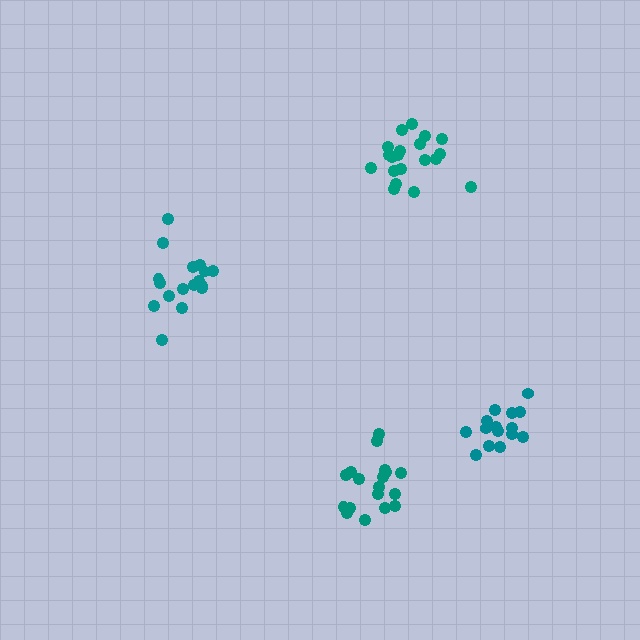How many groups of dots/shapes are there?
There are 4 groups.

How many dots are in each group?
Group 1: 17 dots, Group 2: 20 dots, Group 3: 15 dots, Group 4: 18 dots (70 total).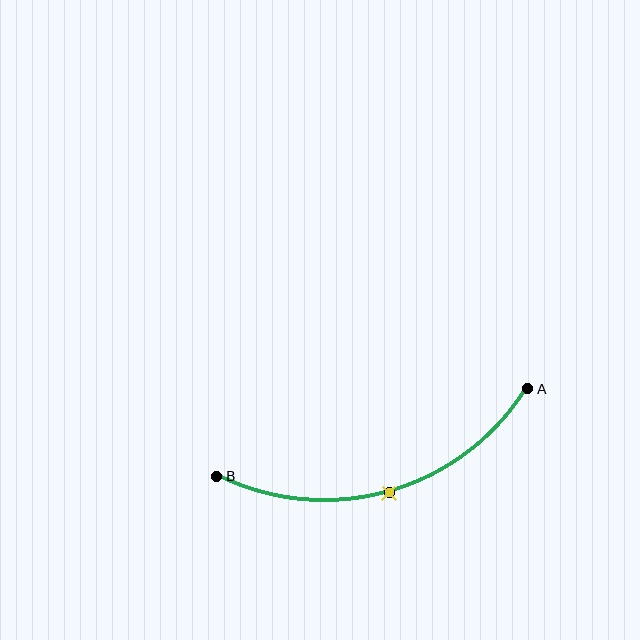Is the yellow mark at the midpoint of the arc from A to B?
Yes. The yellow mark lies on the arc at equal arc-length from both A and B — it is the arc midpoint.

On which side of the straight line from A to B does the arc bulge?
The arc bulges below the straight line connecting A and B.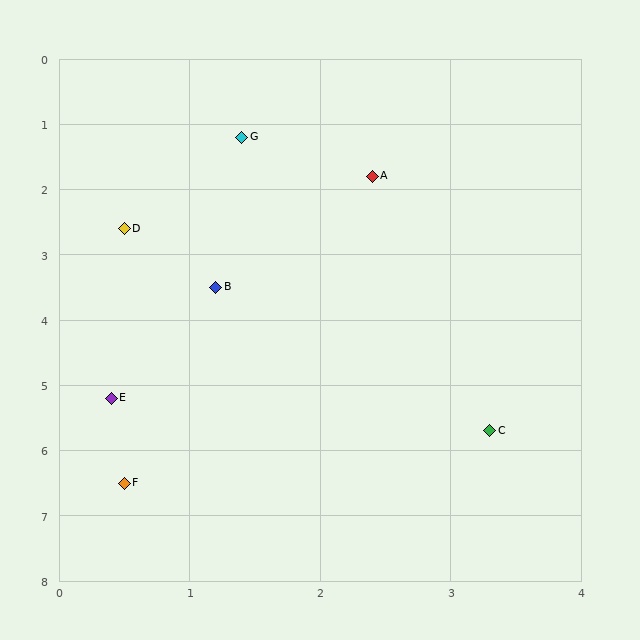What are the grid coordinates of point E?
Point E is at approximately (0.4, 5.2).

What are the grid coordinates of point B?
Point B is at approximately (1.2, 3.5).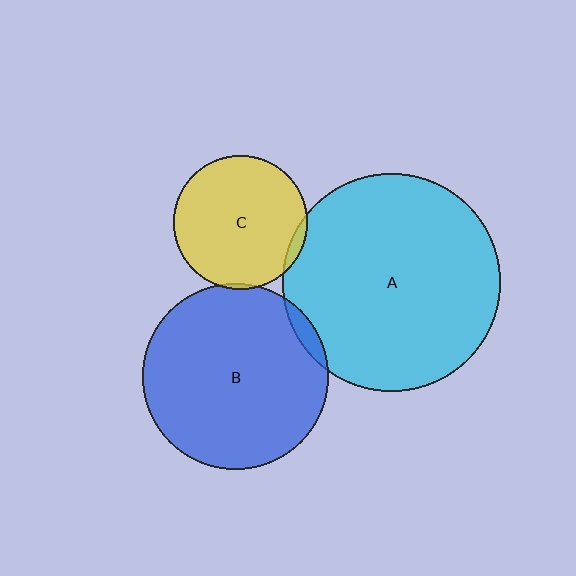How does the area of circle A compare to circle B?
Approximately 1.4 times.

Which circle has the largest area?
Circle A (cyan).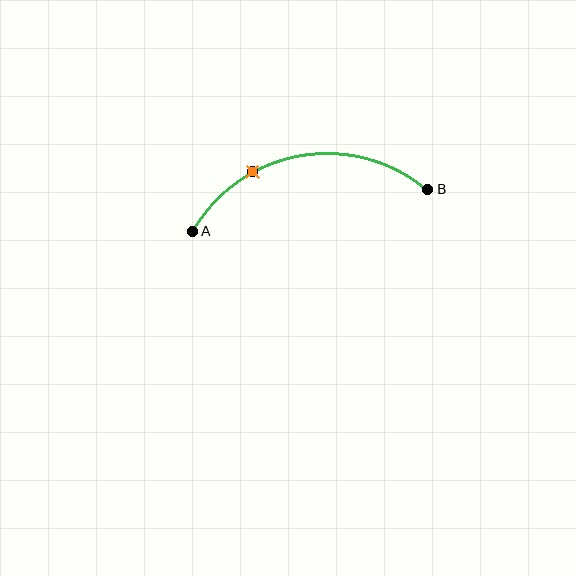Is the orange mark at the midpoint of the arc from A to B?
No. The orange mark lies on the arc but is closer to endpoint A. The arc midpoint would be at the point on the curve equidistant along the arc from both A and B.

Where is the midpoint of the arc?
The arc midpoint is the point on the curve farthest from the straight line joining A and B. It sits above that line.